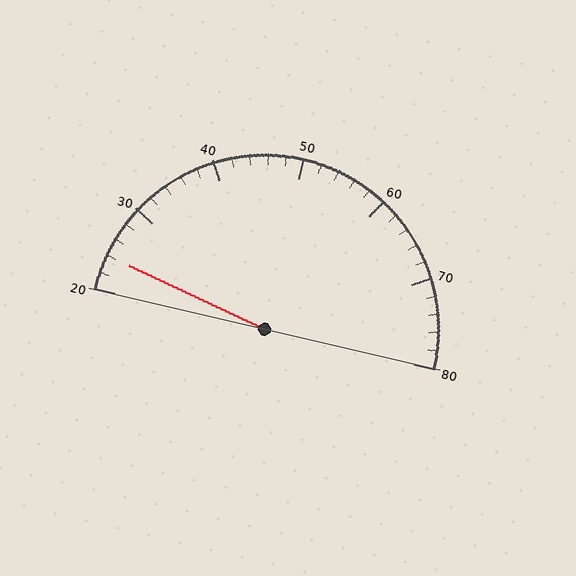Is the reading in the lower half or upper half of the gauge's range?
The reading is in the lower half of the range (20 to 80).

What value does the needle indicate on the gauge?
The needle indicates approximately 24.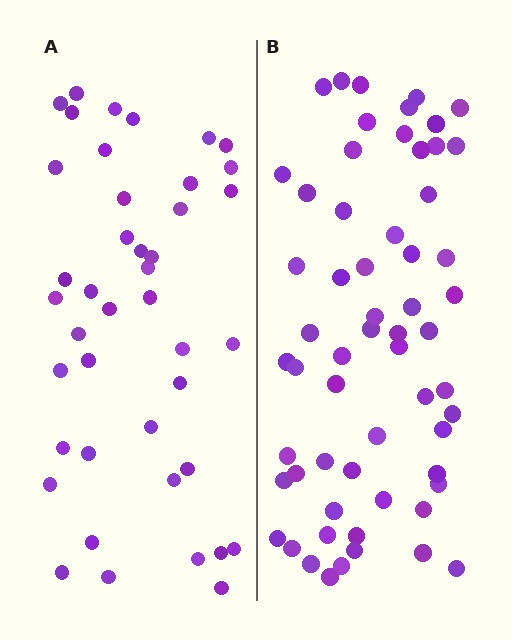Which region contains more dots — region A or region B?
Region B (the right region) has more dots.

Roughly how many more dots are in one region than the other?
Region B has approximately 20 more dots than region A.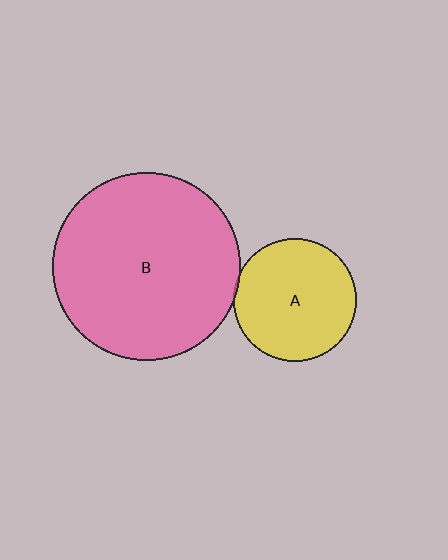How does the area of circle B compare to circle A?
Approximately 2.3 times.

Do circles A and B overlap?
Yes.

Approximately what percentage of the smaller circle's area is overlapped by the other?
Approximately 5%.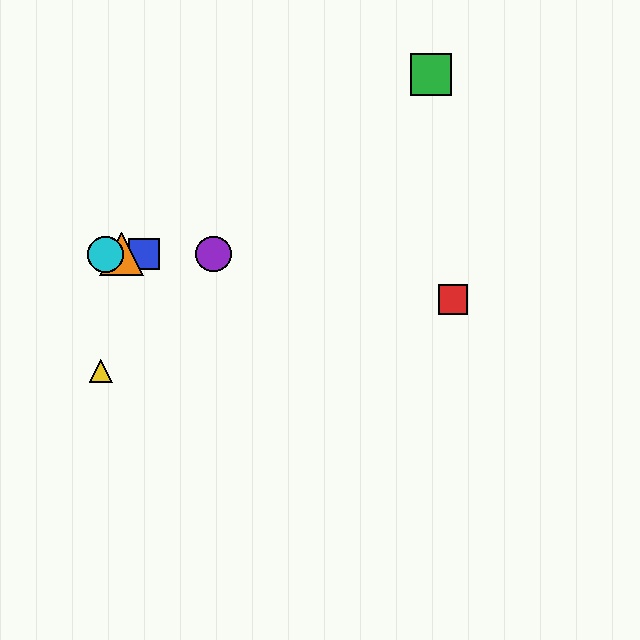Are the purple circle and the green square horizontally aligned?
No, the purple circle is at y≈254 and the green square is at y≈74.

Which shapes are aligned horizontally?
The blue square, the purple circle, the orange triangle, the cyan circle are aligned horizontally.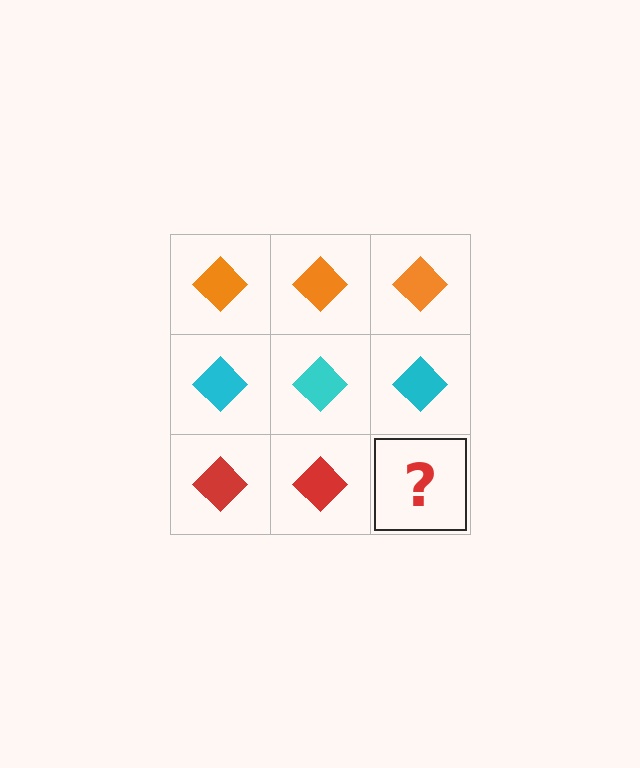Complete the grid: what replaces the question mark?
The question mark should be replaced with a red diamond.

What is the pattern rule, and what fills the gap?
The rule is that each row has a consistent color. The gap should be filled with a red diamond.